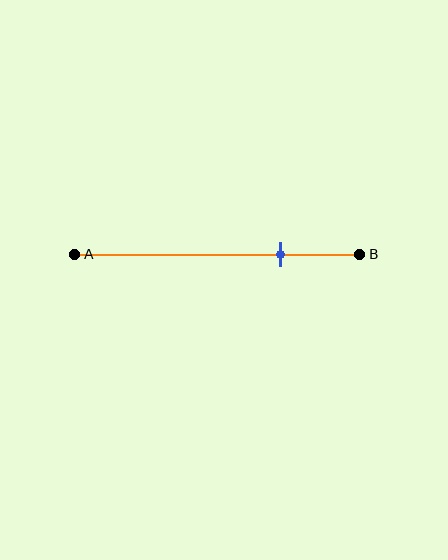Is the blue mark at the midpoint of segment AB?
No, the mark is at about 70% from A, not at the 50% midpoint.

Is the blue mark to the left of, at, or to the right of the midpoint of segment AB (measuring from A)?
The blue mark is to the right of the midpoint of segment AB.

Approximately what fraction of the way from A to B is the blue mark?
The blue mark is approximately 70% of the way from A to B.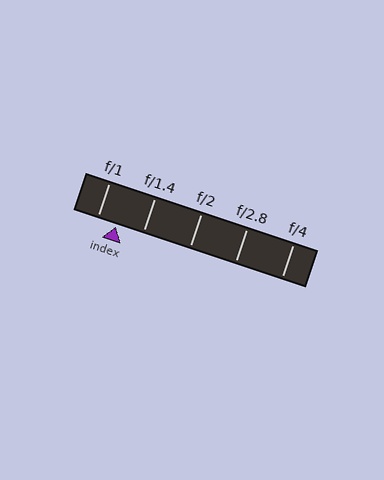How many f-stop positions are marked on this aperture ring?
There are 5 f-stop positions marked.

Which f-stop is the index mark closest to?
The index mark is closest to f/1.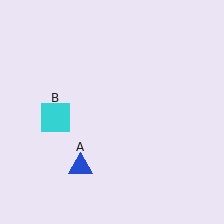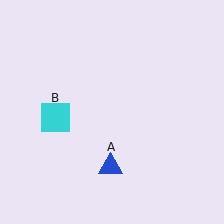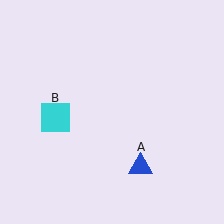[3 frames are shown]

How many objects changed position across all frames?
1 object changed position: blue triangle (object A).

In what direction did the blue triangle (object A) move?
The blue triangle (object A) moved right.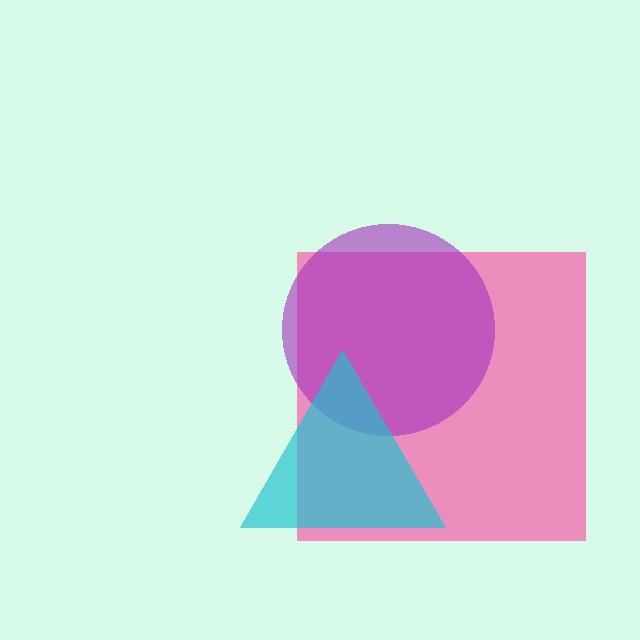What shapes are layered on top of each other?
The layered shapes are: a pink square, a purple circle, a cyan triangle.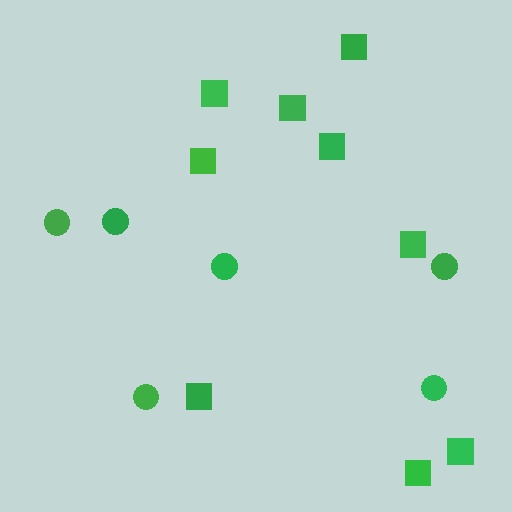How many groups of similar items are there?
There are 2 groups: one group of squares (9) and one group of circles (6).